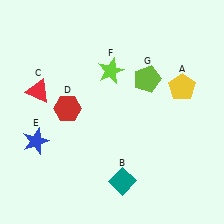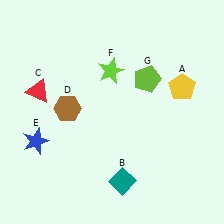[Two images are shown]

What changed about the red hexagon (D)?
In Image 1, D is red. In Image 2, it changed to brown.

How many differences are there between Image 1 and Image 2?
There is 1 difference between the two images.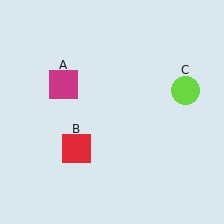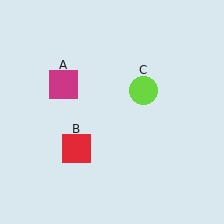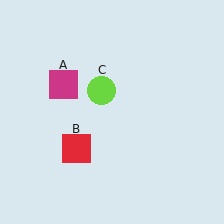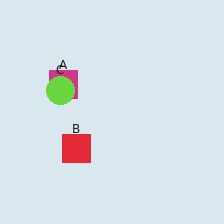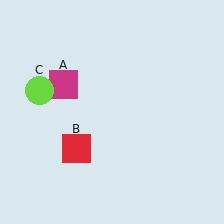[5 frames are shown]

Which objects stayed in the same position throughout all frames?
Magenta square (object A) and red square (object B) remained stationary.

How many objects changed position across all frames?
1 object changed position: lime circle (object C).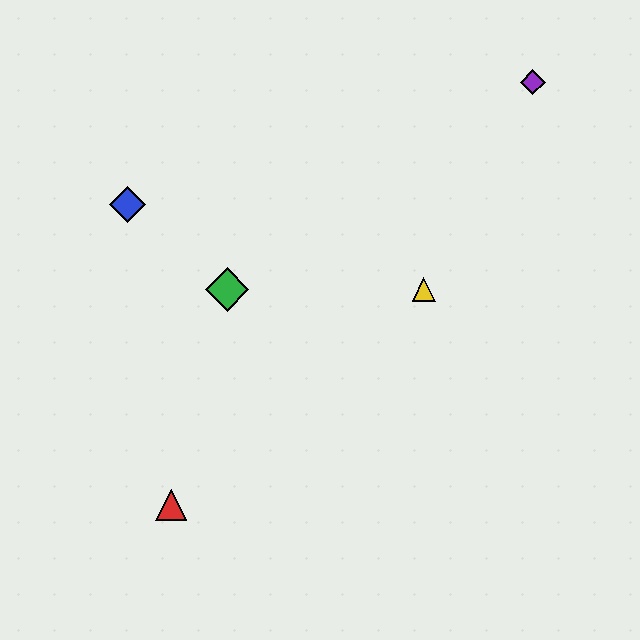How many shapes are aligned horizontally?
2 shapes (the green diamond, the yellow triangle) are aligned horizontally.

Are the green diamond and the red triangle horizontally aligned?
No, the green diamond is at y≈289 and the red triangle is at y≈505.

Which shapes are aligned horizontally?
The green diamond, the yellow triangle are aligned horizontally.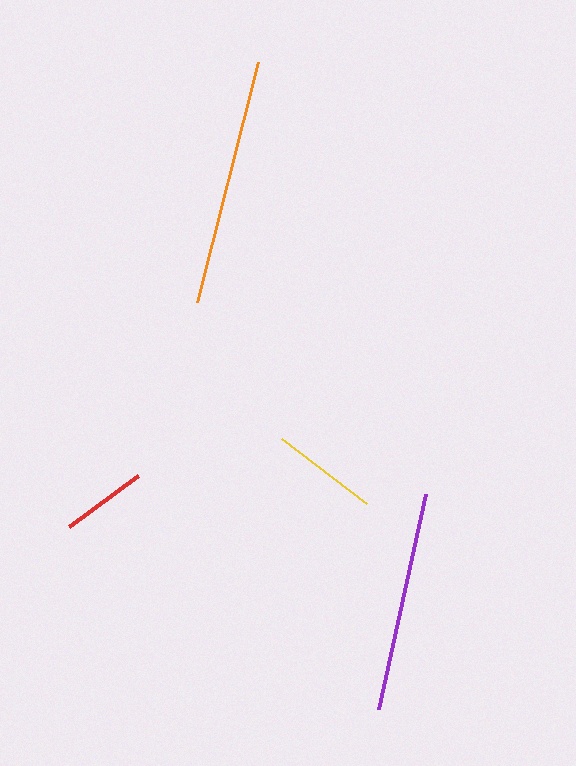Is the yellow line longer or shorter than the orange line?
The orange line is longer than the yellow line.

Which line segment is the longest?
The orange line is the longest at approximately 247 pixels.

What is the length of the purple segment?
The purple segment is approximately 220 pixels long.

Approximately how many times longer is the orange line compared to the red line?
The orange line is approximately 2.9 times the length of the red line.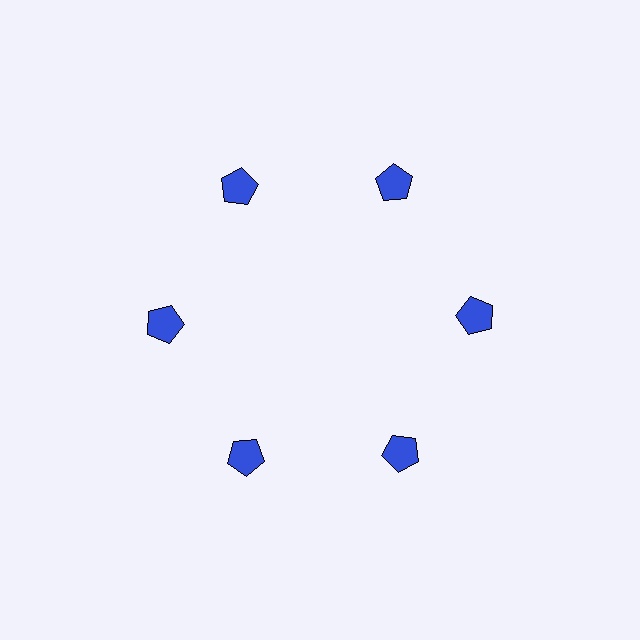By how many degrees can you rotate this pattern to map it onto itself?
The pattern maps onto itself every 60 degrees of rotation.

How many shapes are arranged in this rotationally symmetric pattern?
There are 6 shapes, arranged in 6 groups of 1.